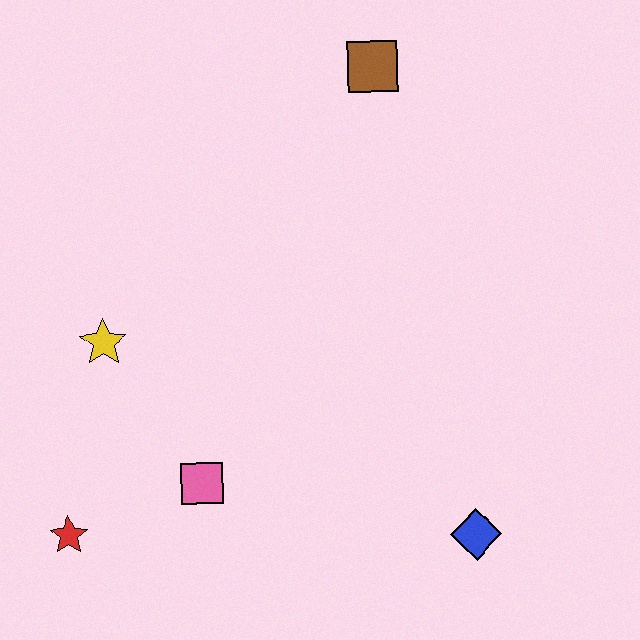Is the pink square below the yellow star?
Yes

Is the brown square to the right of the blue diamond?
No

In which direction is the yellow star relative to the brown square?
The yellow star is to the left of the brown square.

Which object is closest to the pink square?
The red star is closest to the pink square.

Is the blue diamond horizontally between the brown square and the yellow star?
No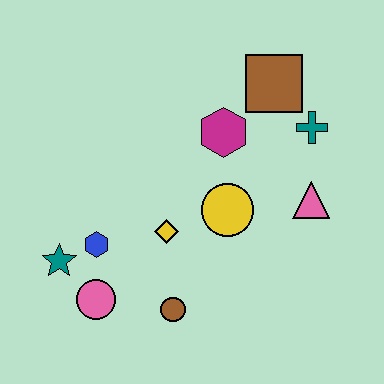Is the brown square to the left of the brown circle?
No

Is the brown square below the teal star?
No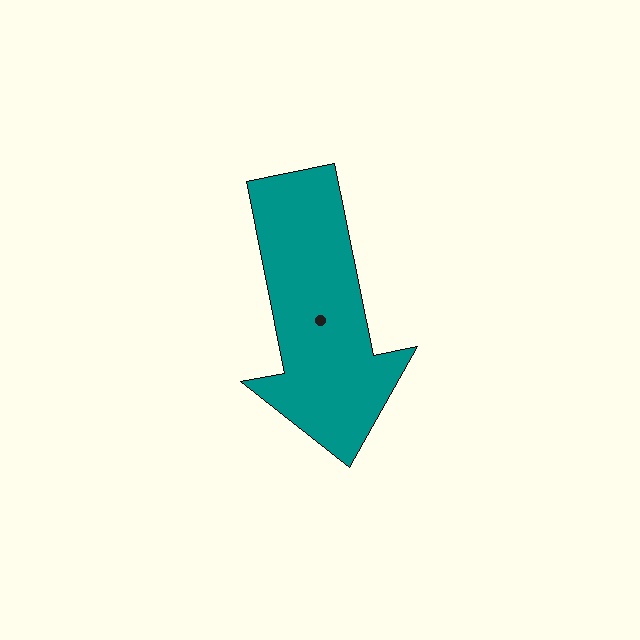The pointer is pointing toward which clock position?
Roughly 6 o'clock.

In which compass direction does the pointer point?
South.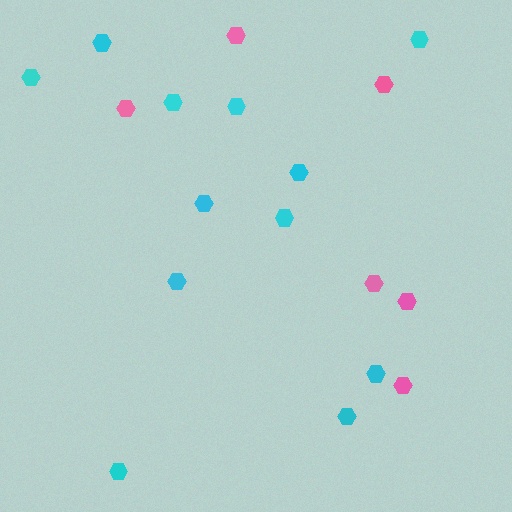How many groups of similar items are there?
There are 2 groups: one group of pink hexagons (6) and one group of cyan hexagons (12).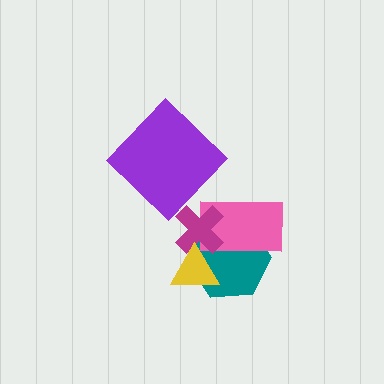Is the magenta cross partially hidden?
Yes, it is partially covered by another shape.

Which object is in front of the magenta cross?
The yellow triangle is in front of the magenta cross.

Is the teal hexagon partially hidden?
Yes, it is partially covered by another shape.